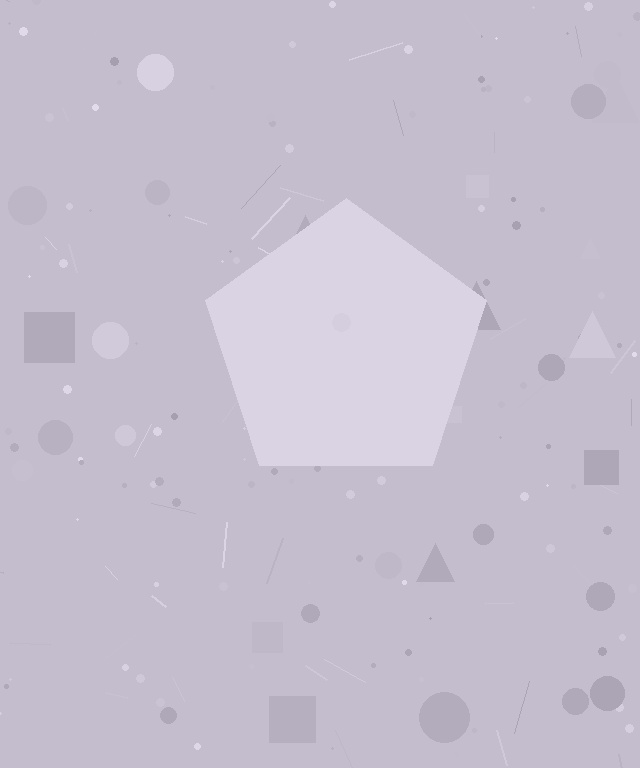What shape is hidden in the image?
A pentagon is hidden in the image.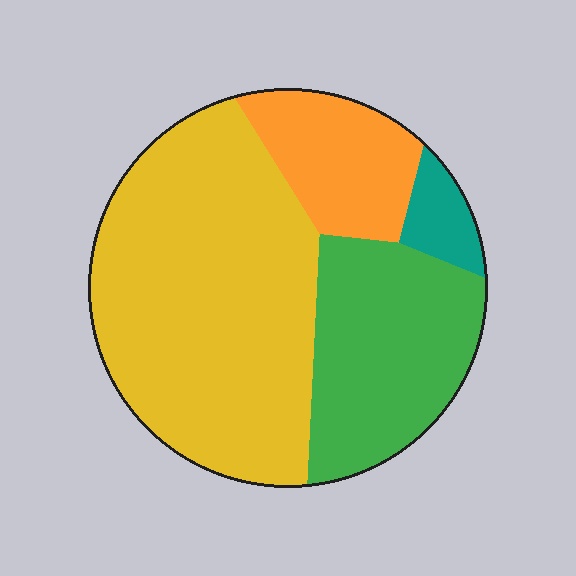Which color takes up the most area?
Yellow, at roughly 55%.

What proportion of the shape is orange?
Orange takes up about one sixth (1/6) of the shape.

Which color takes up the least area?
Teal, at roughly 5%.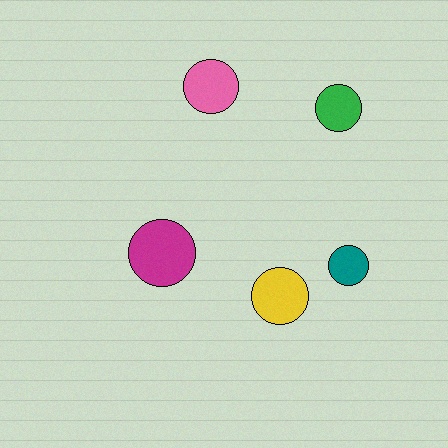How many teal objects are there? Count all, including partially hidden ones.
There is 1 teal object.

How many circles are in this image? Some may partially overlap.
There are 5 circles.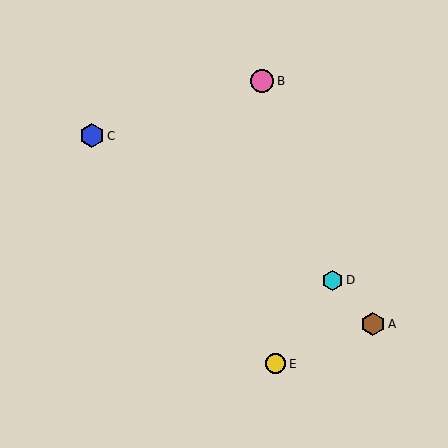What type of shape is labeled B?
Shape B is a pink circle.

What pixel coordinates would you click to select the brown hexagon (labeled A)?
Click at (373, 324) to select the brown hexagon A.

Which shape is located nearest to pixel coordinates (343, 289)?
The cyan hexagon (labeled D) at (332, 280) is nearest to that location.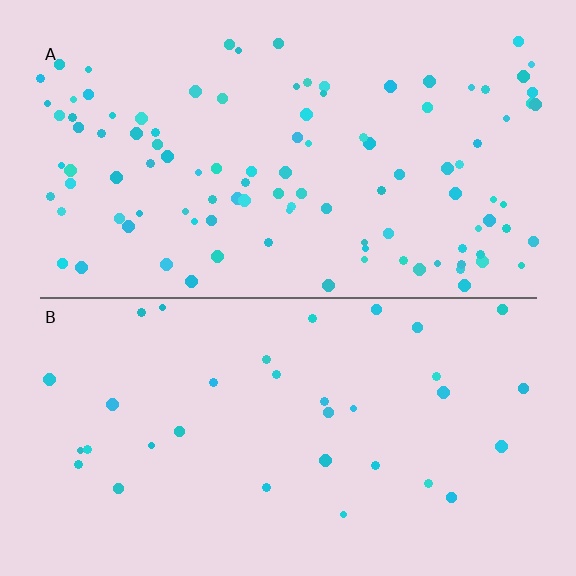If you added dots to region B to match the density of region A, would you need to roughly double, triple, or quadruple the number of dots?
Approximately triple.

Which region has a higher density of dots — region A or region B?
A (the top).